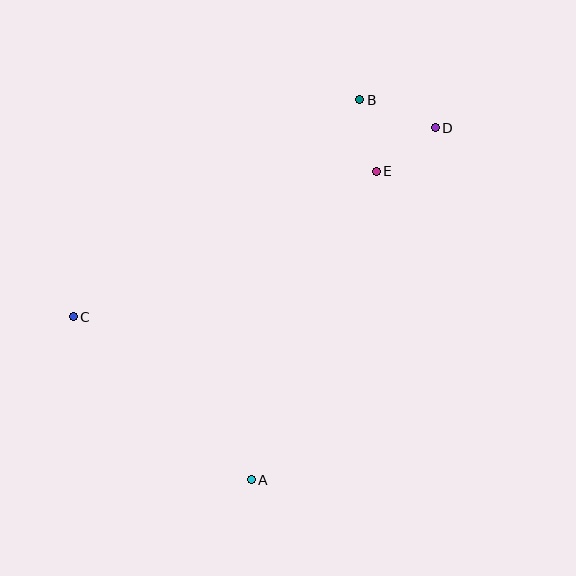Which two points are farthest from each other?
Points C and D are farthest from each other.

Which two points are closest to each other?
Points D and E are closest to each other.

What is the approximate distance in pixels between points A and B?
The distance between A and B is approximately 395 pixels.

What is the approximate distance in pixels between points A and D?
The distance between A and D is approximately 397 pixels.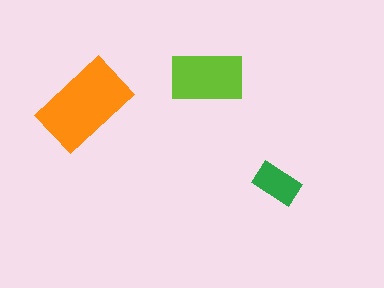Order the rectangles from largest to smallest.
the orange one, the lime one, the green one.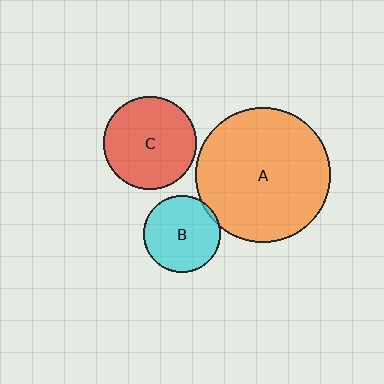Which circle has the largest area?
Circle A (orange).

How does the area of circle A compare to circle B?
Approximately 3.0 times.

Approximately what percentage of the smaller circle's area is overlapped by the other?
Approximately 5%.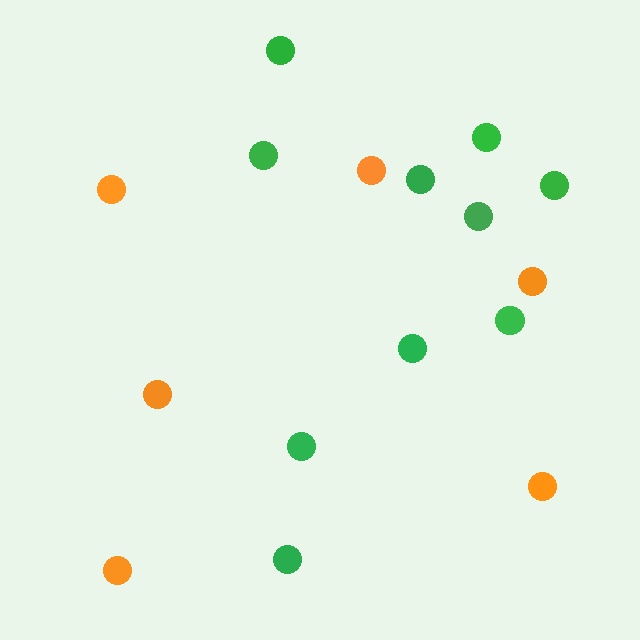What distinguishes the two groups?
There are 2 groups: one group of orange circles (6) and one group of green circles (10).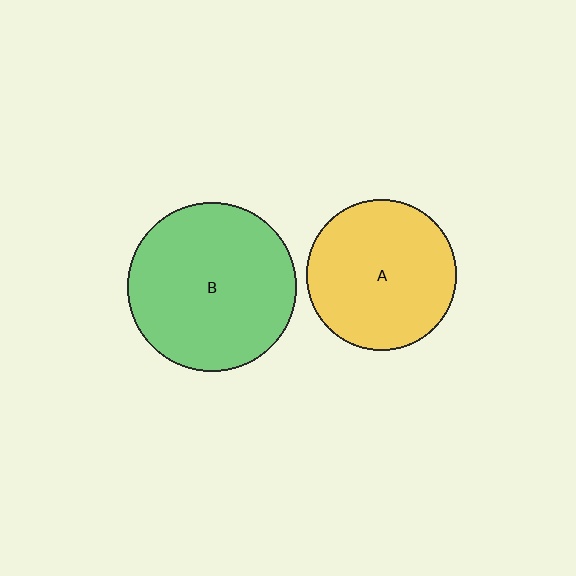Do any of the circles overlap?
No, none of the circles overlap.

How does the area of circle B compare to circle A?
Approximately 1.3 times.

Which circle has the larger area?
Circle B (green).